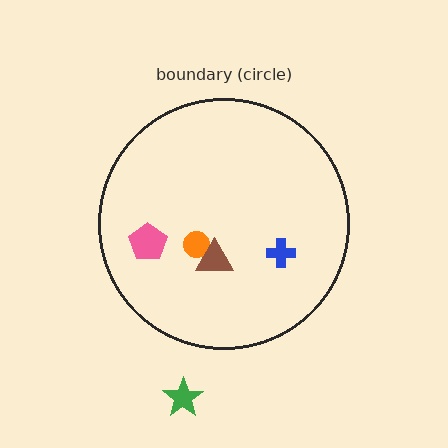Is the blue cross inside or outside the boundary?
Inside.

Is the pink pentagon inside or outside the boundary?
Inside.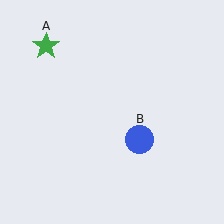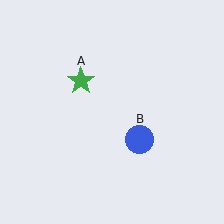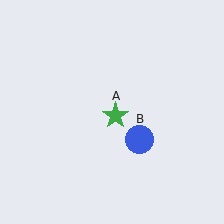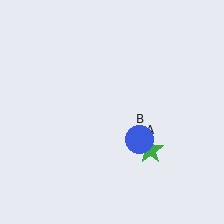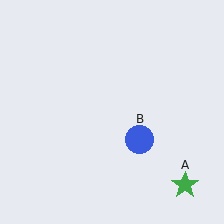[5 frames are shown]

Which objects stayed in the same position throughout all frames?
Blue circle (object B) remained stationary.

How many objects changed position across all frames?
1 object changed position: green star (object A).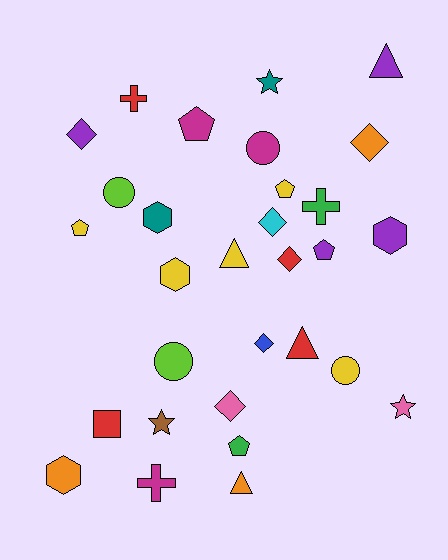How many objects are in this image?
There are 30 objects.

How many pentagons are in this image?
There are 5 pentagons.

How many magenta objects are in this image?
There are 3 magenta objects.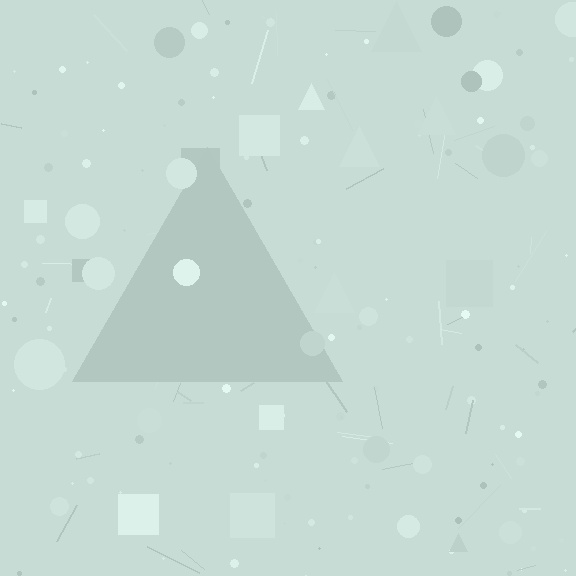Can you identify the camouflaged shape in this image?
The camouflaged shape is a triangle.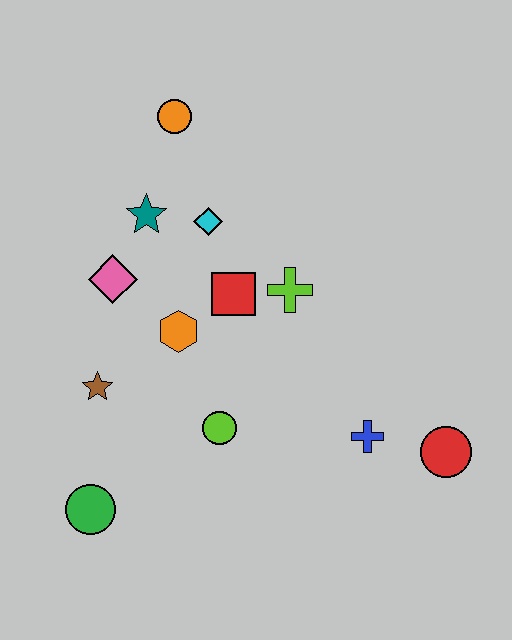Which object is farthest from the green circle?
The orange circle is farthest from the green circle.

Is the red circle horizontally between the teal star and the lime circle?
No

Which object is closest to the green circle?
The brown star is closest to the green circle.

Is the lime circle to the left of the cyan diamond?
No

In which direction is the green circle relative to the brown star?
The green circle is below the brown star.